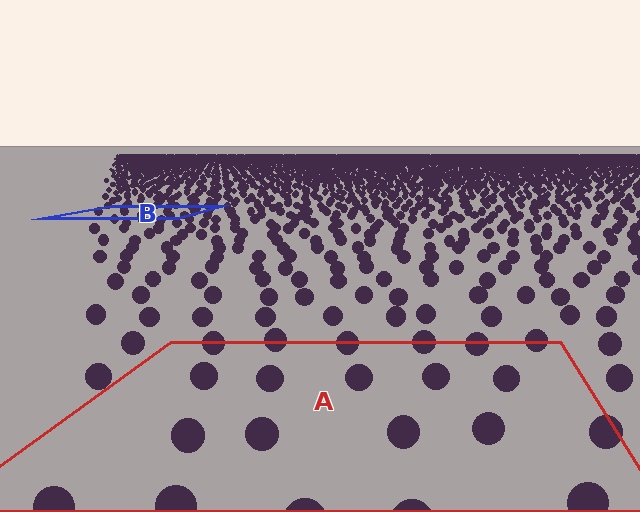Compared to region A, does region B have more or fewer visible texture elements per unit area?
Region B has more texture elements per unit area — they are packed more densely because it is farther away.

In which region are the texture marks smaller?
The texture marks are smaller in region B, because it is farther away.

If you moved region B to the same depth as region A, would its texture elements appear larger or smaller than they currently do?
They would appear larger. At a closer depth, the same texture elements are projected at a bigger on-screen size.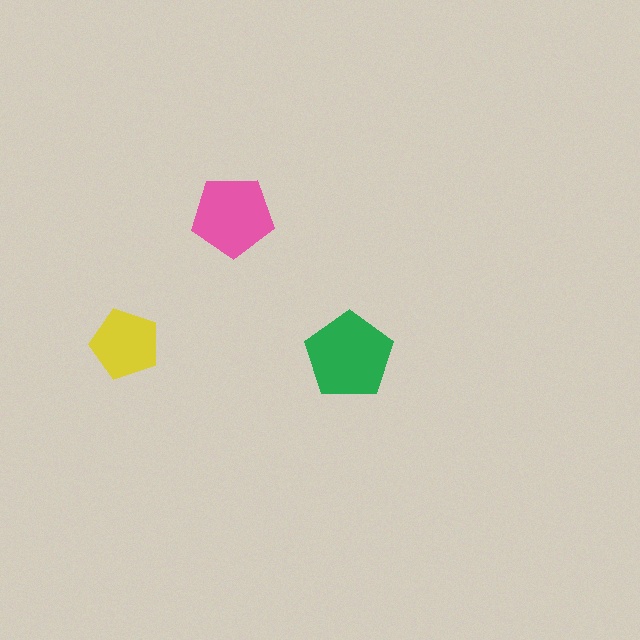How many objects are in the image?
There are 3 objects in the image.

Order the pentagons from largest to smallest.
the green one, the pink one, the yellow one.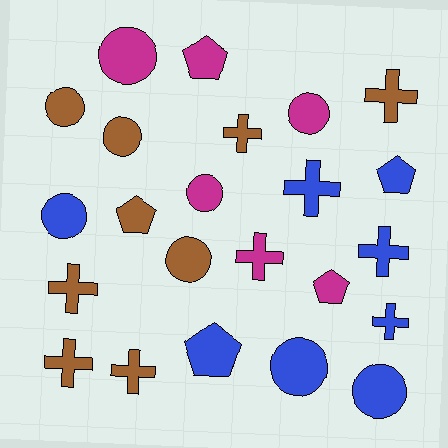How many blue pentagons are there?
There are 2 blue pentagons.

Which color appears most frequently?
Brown, with 9 objects.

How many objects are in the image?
There are 23 objects.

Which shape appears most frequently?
Circle, with 9 objects.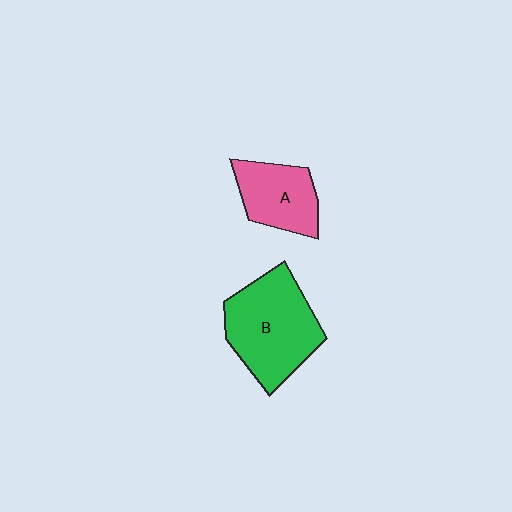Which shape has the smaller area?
Shape A (pink).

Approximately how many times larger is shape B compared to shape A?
Approximately 1.6 times.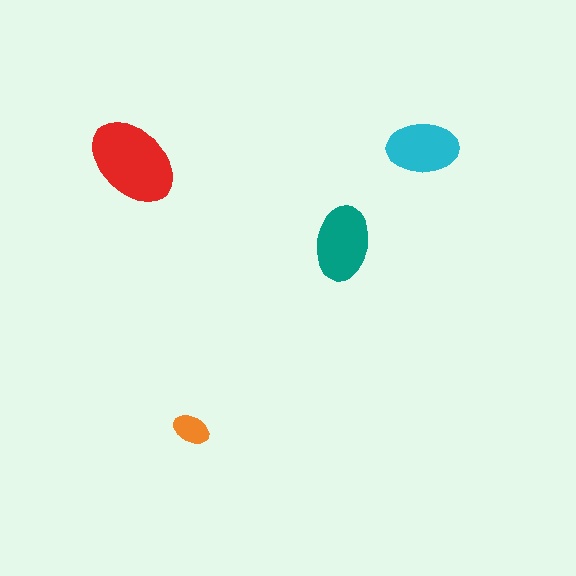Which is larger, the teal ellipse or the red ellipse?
The red one.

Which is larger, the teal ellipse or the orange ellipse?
The teal one.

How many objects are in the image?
There are 4 objects in the image.